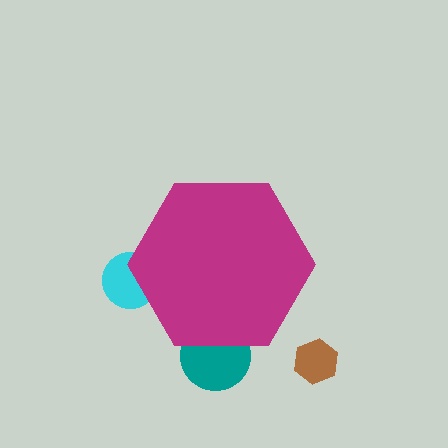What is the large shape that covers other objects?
A magenta hexagon.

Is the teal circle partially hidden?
Yes, the teal circle is partially hidden behind the magenta hexagon.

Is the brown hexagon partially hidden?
No, the brown hexagon is fully visible.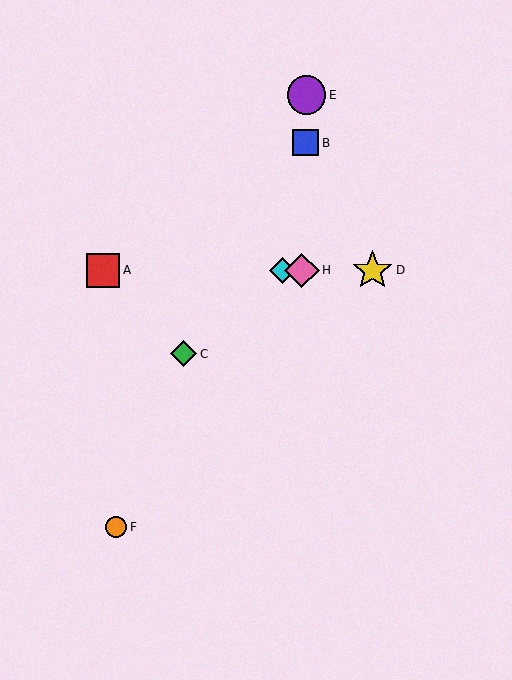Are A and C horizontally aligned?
No, A is at y≈270 and C is at y≈354.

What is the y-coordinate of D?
Object D is at y≈270.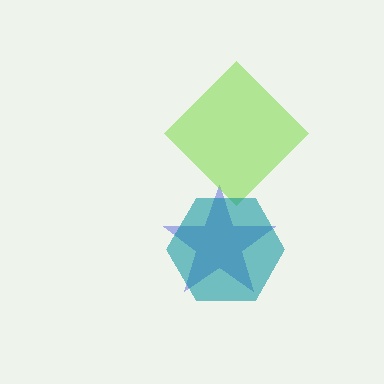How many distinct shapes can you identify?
There are 3 distinct shapes: a blue star, a lime diamond, a teal hexagon.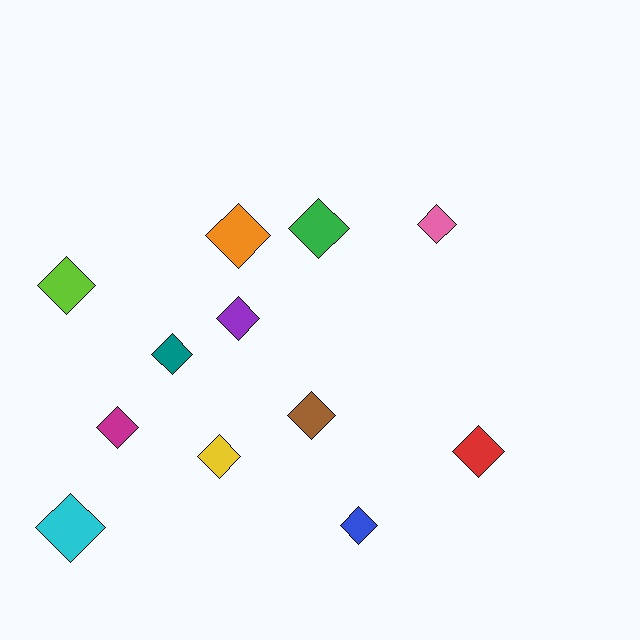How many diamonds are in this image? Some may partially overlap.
There are 12 diamonds.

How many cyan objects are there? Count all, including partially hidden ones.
There is 1 cyan object.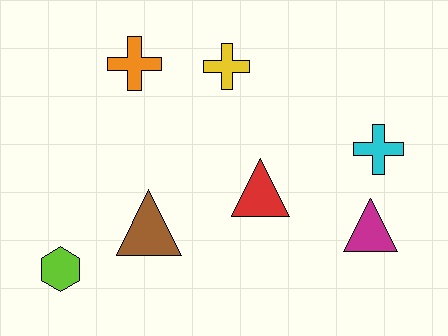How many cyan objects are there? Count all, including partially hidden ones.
There is 1 cyan object.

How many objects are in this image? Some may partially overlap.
There are 7 objects.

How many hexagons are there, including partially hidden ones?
There is 1 hexagon.